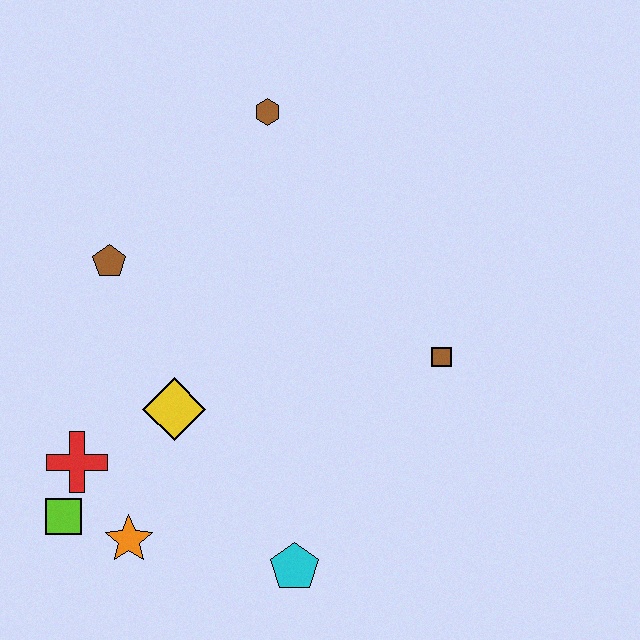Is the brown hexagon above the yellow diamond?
Yes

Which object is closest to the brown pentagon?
The yellow diamond is closest to the brown pentagon.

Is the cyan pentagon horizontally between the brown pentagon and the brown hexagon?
No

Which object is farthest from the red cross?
The brown hexagon is farthest from the red cross.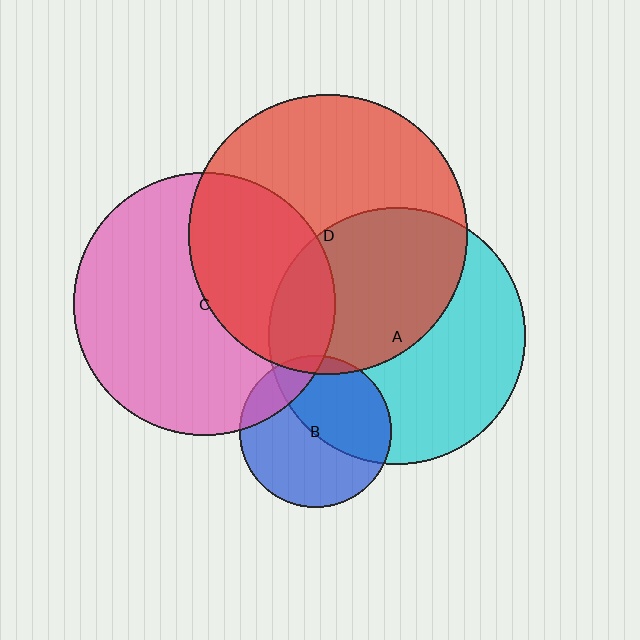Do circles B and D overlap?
Yes.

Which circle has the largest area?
Circle D (red).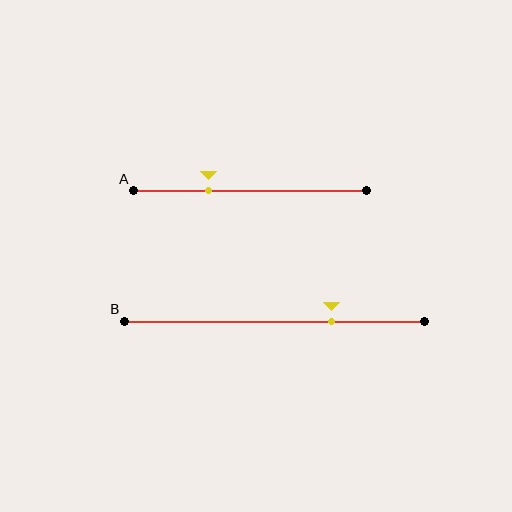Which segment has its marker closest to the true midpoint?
Segment A has its marker closest to the true midpoint.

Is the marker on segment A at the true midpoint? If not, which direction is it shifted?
No, the marker on segment A is shifted to the left by about 18% of the segment length.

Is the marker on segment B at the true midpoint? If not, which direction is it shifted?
No, the marker on segment B is shifted to the right by about 19% of the segment length.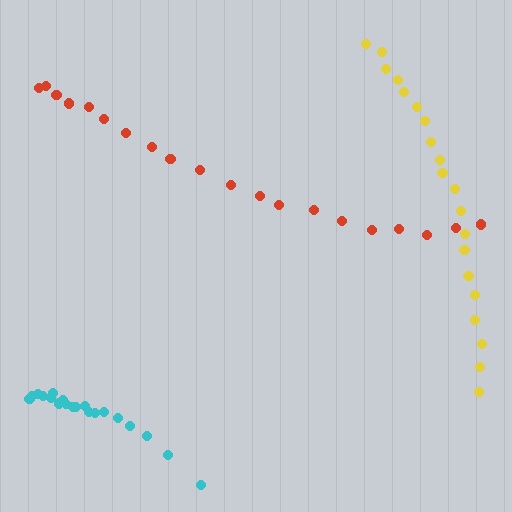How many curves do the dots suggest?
There are 3 distinct paths.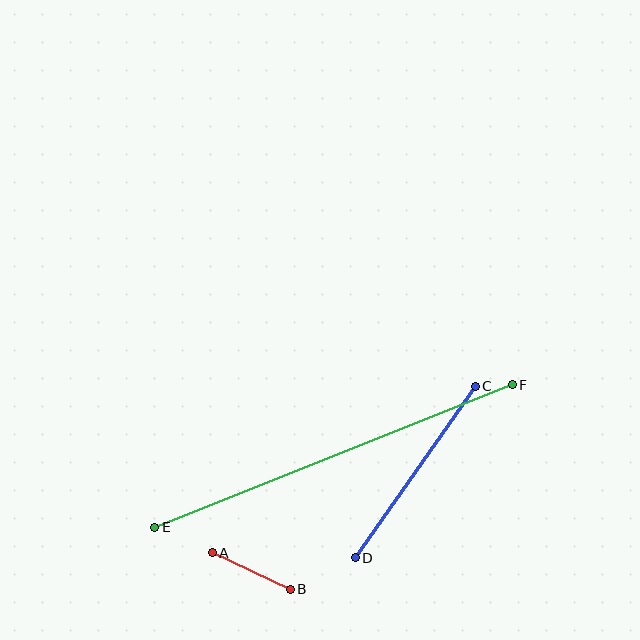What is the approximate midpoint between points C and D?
The midpoint is at approximately (415, 472) pixels.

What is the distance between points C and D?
The distance is approximately 209 pixels.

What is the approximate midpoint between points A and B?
The midpoint is at approximately (251, 571) pixels.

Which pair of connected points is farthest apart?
Points E and F are farthest apart.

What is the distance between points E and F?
The distance is approximately 385 pixels.